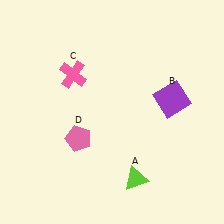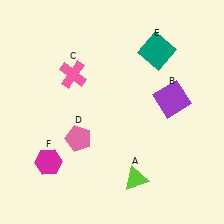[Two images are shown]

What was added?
A teal square (E), a magenta hexagon (F) were added in Image 2.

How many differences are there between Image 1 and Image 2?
There are 2 differences between the two images.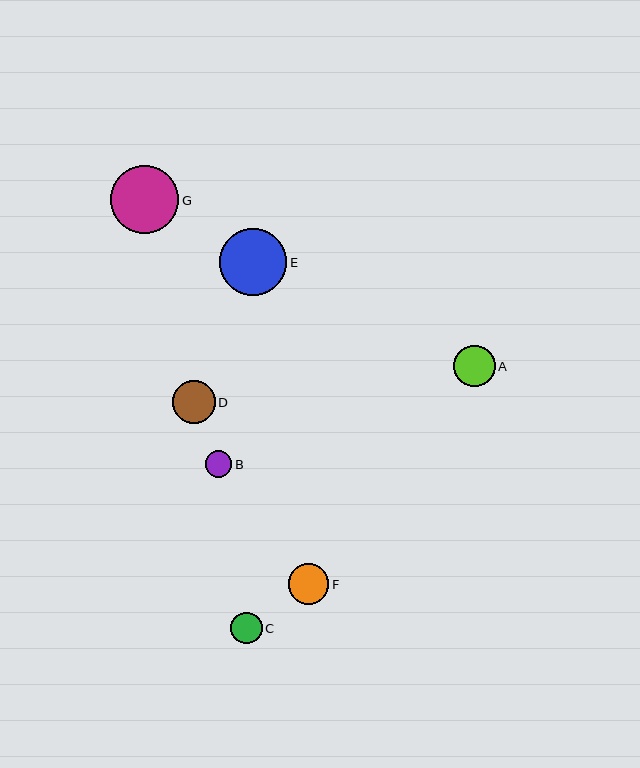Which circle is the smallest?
Circle B is the smallest with a size of approximately 26 pixels.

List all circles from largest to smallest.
From largest to smallest: G, E, D, A, F, C, B.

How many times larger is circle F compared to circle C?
Circle F is approximately 1.3 times the size of circle C.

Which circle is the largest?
Circle G is the largest with a size of approximately 69 pixels.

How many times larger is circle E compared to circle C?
Circle E is approximately 2.1 times the size of circle C.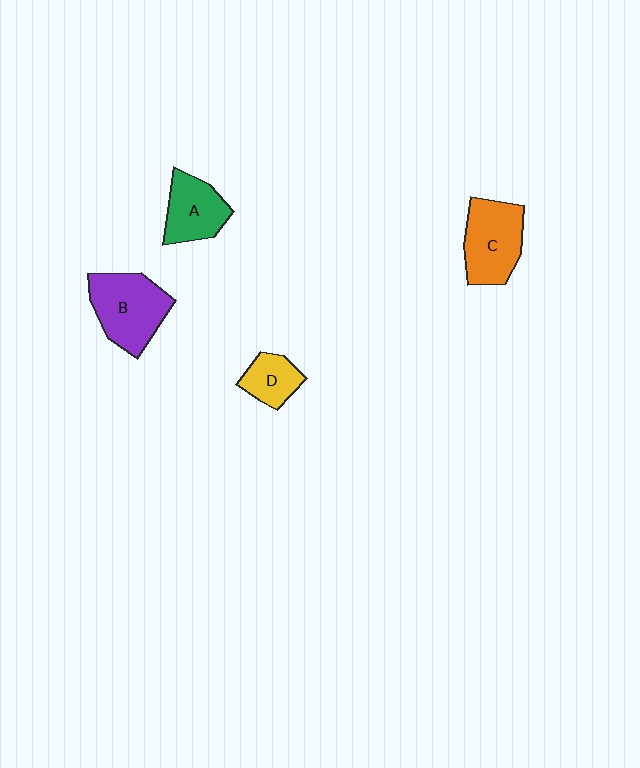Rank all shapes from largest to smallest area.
From largest to smallest: B (purple), C (orange), A (green), D (yellow).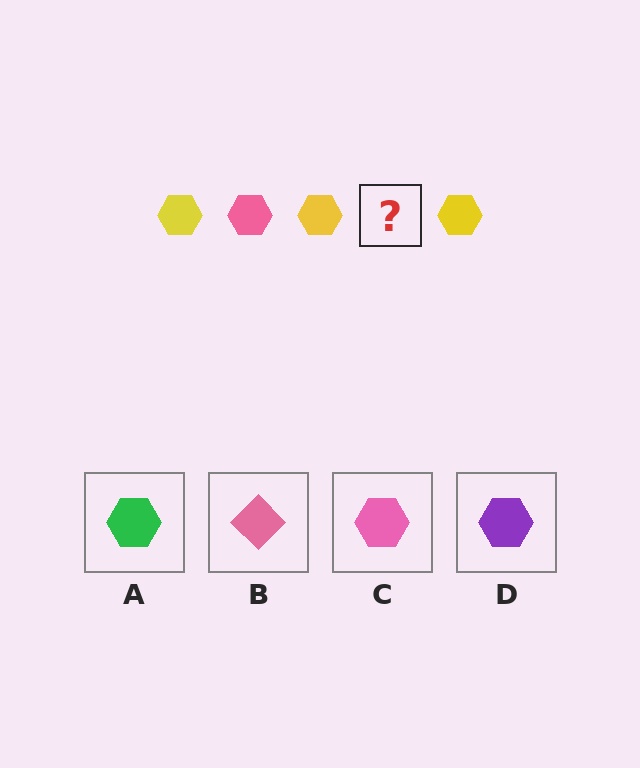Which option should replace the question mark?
Option C.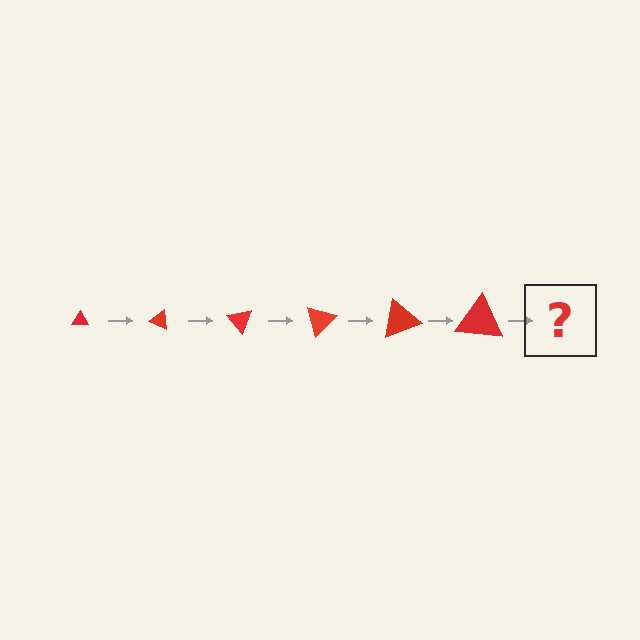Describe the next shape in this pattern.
It should be a triangle, larger than the previous one and rotated 150 degrees from the start.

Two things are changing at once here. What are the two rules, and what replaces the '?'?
The two rules are that the triangle grows larger each step and it rotates 25 degrees each step. The '?' should be a triangle, larger than the previous one and rotated 150 degrees from the start.